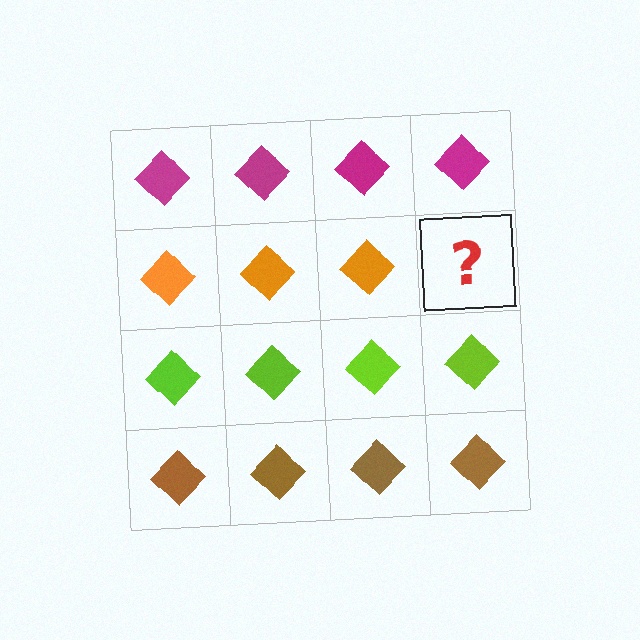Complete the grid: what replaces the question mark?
The question mark should be replaced with an orange diamond.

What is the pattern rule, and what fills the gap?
The rule is that each row has a consistent color. The gap should be filled with an orange diamond.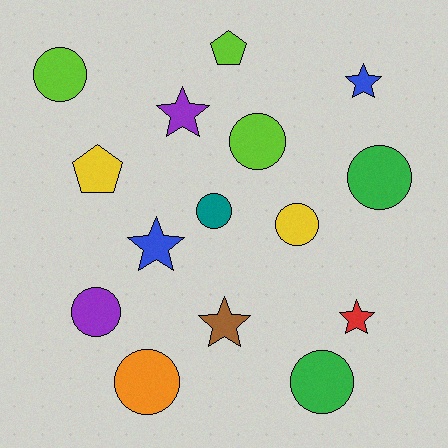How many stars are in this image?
There are 5 stars.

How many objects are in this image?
There are 15 objects.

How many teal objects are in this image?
There is 1 teal object.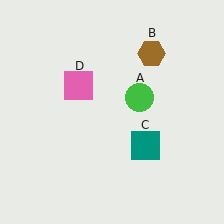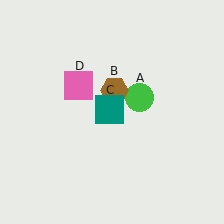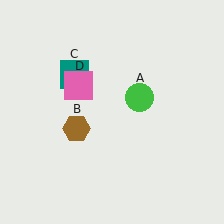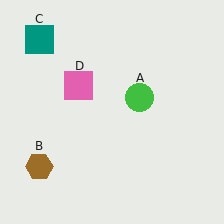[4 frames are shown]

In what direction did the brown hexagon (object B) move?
The brown hexagon (object B) moved down and to the left.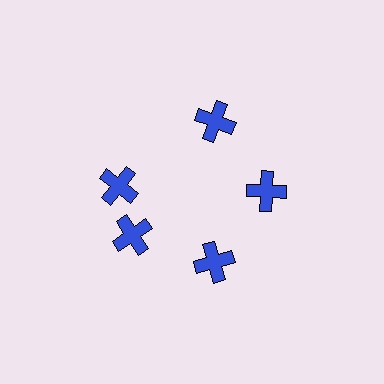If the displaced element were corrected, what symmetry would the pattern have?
It would have 5-fold rotational symmetry — the pattern would map onto itself every 72 degrees.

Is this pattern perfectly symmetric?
No. The 5 blue crosses are arranged in a ring, but one element near the 10 o'clock position is rotated out of alignment along the ring, breaking the 5-fold rotational symmetry.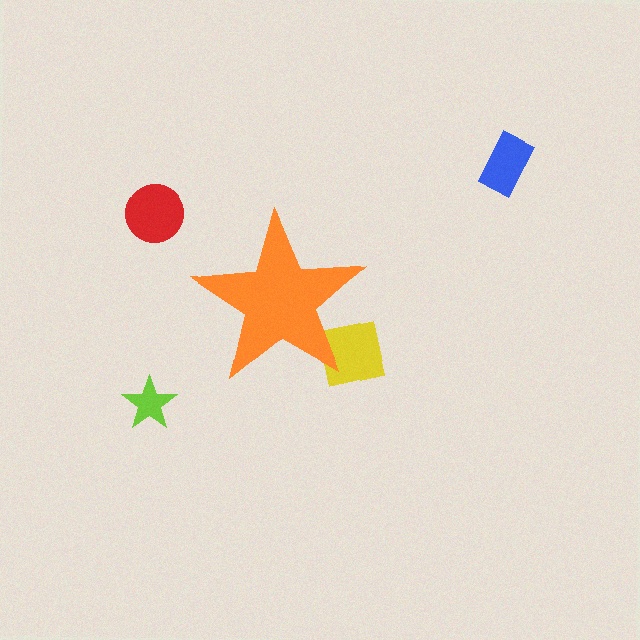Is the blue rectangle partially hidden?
No, the blue rectangle is fully visible.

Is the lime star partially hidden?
No, the lime star is fully visible.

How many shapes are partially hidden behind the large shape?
1 shape is partially hidden.